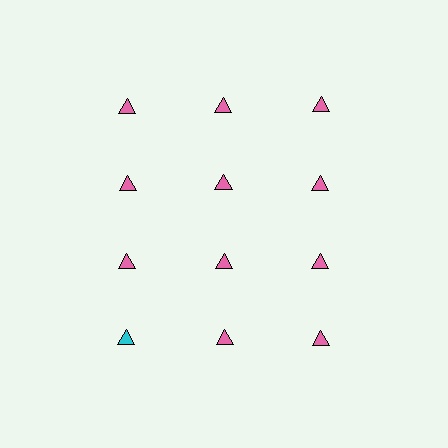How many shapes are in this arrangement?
There are 12 shapes arranged in a grid pattern.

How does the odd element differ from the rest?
It has a different color: cyan instead of pink.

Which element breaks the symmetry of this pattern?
The cyan triangle in the fourth row, leftmost column breaks the symmetry. All other shapes are pink triangles.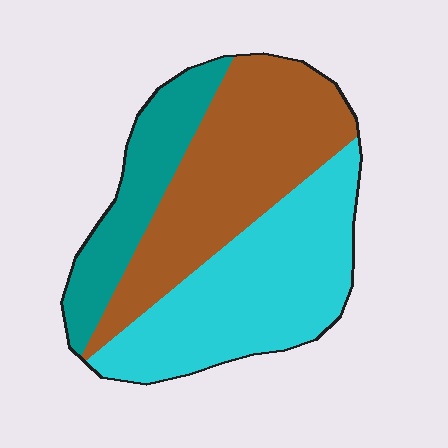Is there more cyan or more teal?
Cyan.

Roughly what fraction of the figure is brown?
Brown covers roughly 40% of the figure.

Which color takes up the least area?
Teal, at roughly 20%.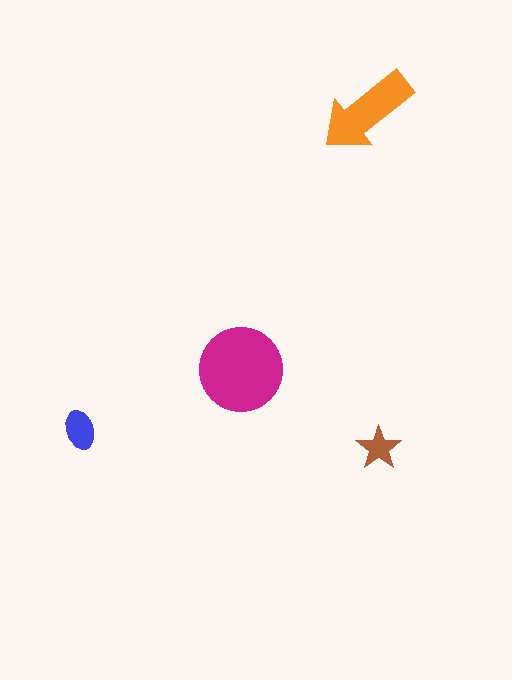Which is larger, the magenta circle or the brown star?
The magenta circle.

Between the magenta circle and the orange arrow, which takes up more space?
The magenta circle.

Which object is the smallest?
The brown star.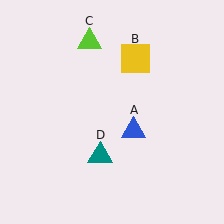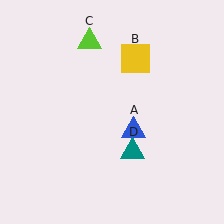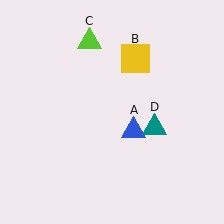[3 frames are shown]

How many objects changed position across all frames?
1 object changed position: teal triangle (object D).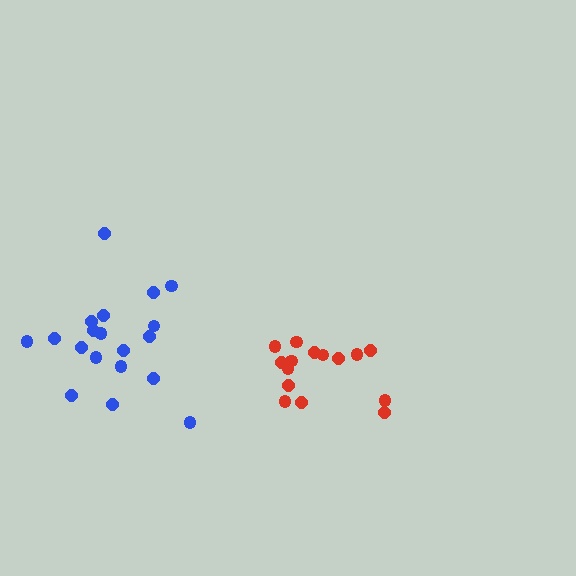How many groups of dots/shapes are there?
There are 2 groups.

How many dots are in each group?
Group 1: 15 dots, Group 2: 19 dots (34 total).